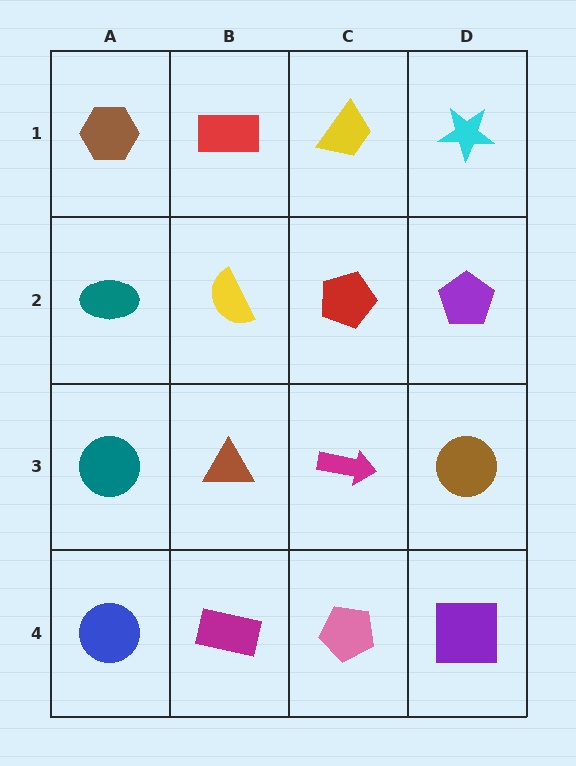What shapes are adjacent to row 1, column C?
A red pentagon (row 2, column C), a red rectangle (row 1, column B), a cyan star (row 1, column D).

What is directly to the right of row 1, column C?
A cyan star.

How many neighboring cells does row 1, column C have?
3.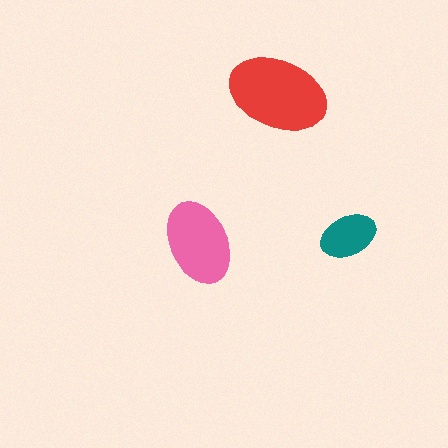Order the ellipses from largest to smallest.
the red one, the pink one, the teal one.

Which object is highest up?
The red ellipse is topmost.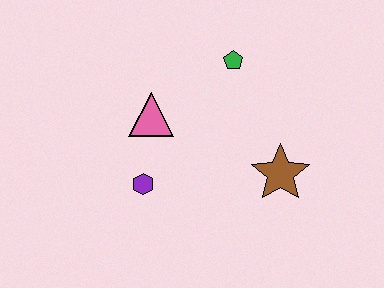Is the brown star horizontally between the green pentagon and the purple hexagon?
No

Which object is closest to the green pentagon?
The pink triangle is closest to the green pentagon.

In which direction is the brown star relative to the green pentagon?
The brown star is below the green pentagon.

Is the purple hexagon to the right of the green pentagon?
No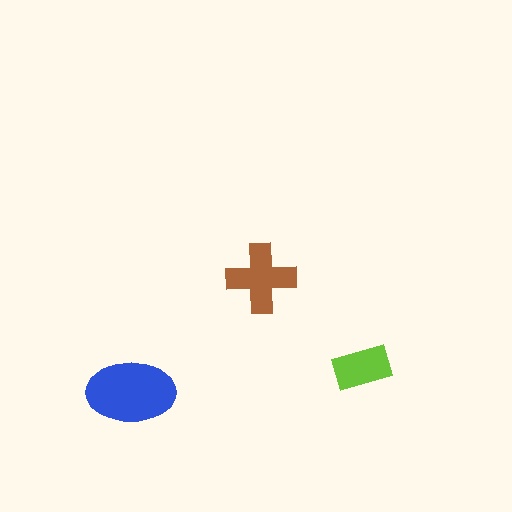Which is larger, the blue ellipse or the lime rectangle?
The blue ellipse.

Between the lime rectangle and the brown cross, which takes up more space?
The brown cross.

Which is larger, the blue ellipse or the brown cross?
The blue ellipse.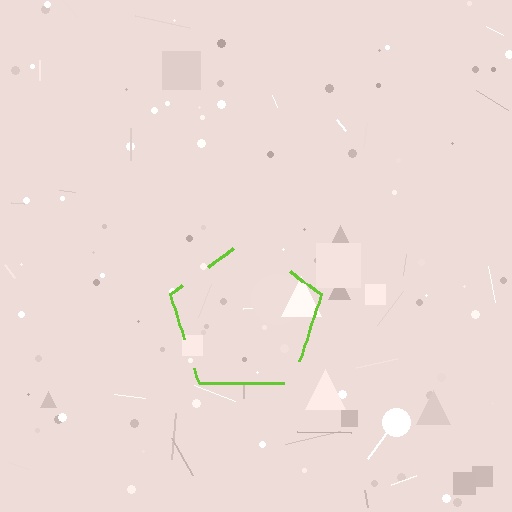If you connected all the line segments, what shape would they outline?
They would outline a pentagon.